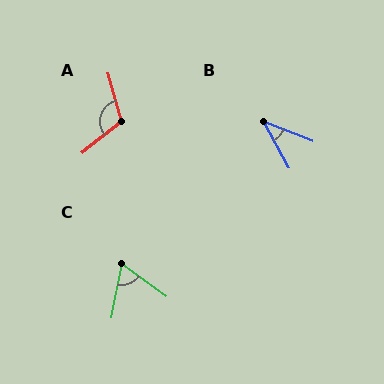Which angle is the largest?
A, at approximately 113 degrees.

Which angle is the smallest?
B, at approximately 39 degrees.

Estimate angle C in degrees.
Approximately 65 degrees.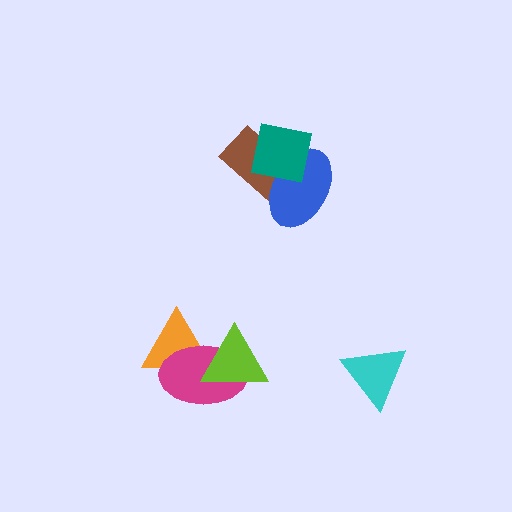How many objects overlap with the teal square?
2 objects overlap with the teal square.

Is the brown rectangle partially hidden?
Yes, it is partially covered by another shape.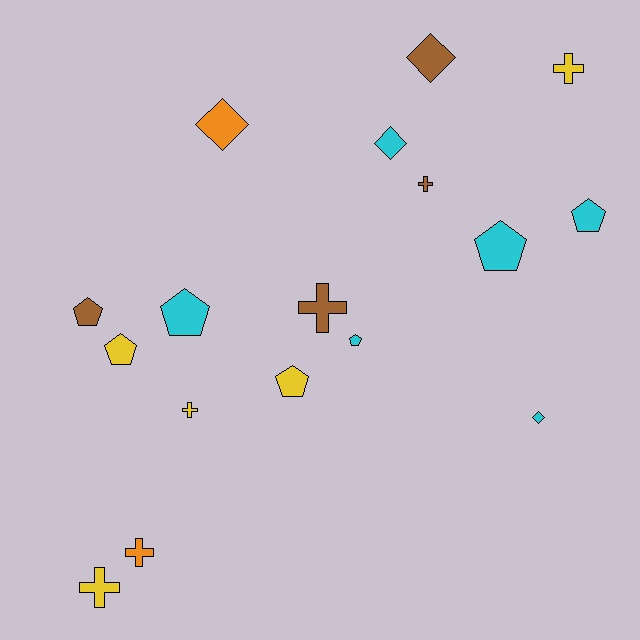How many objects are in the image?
There are 17 objects.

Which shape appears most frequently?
Pentagon, with 7 objects.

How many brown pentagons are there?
There is 1 brown pentagon.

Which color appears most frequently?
Cyan, with 6 objects.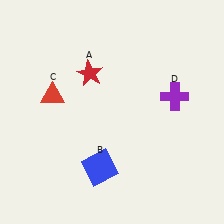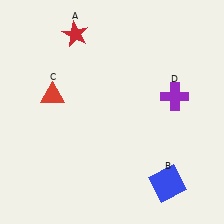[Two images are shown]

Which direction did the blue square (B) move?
The blue square (B) moved right.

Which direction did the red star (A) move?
The red star (A) moved up.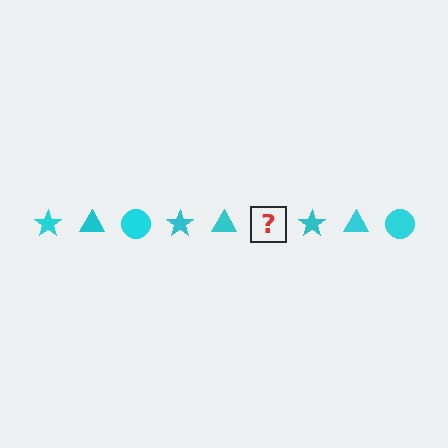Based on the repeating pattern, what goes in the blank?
The blank should be a cyan circle.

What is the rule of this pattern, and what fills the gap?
The rule is that the pattern cycles through star, triangle, circle shapes in cyan. The gap should be filled with a cyan circle.